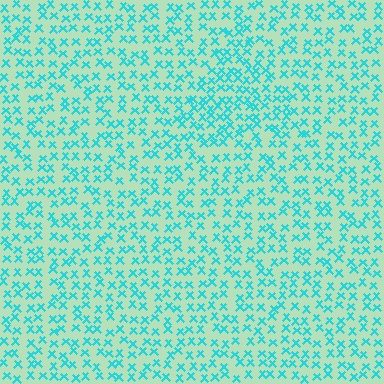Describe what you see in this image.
The image contains small cyan elements arranged at two different densities. A triangle-shaped region is visible where the elements are more densely packed than the surrounding area.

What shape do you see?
I see a triangle.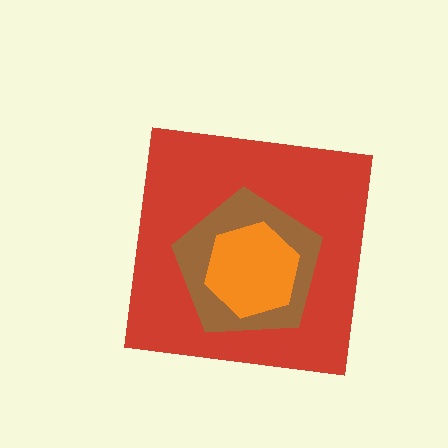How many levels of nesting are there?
3.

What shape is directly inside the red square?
The brown pentagon.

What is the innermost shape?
The orange hexagon.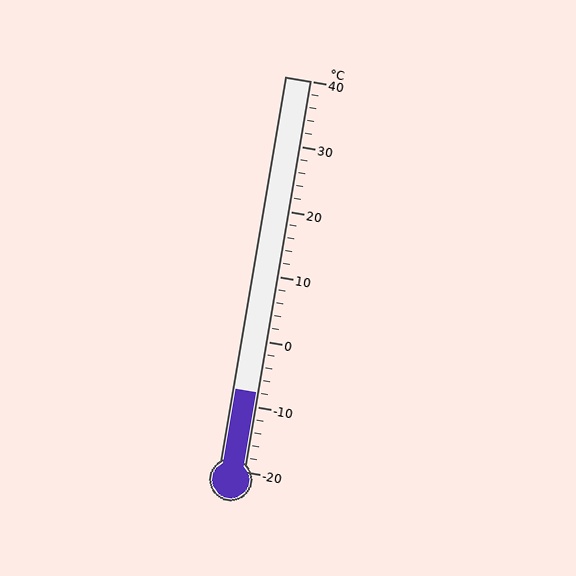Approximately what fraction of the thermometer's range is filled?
The thermometer is filled to approximately 20% of its range.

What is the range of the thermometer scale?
The thermometer scale ranges from -20°C to 40°C.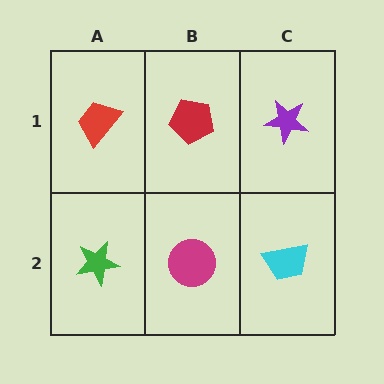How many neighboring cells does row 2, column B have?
3.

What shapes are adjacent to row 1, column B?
A magenta circle (row 2, column B), a red trapezoid (row 1, column A), a purple star (row 1, column C).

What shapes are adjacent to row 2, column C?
A purple star (row 1, column C), a magenta circle (row 2, column B).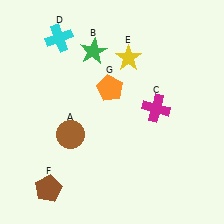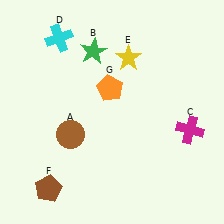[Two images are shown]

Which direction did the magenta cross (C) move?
The magenta cross (C) moved right.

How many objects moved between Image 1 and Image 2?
1 object moved between the two images.